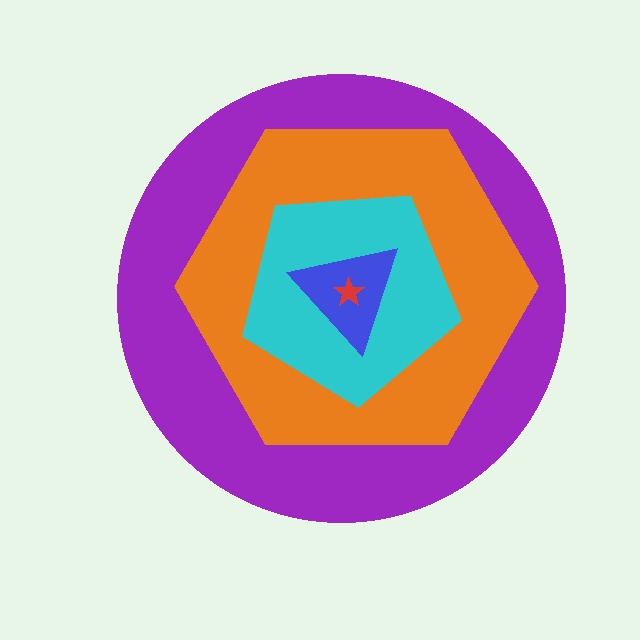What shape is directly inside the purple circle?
The orange hexagon.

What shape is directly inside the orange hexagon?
The cyan pentagon.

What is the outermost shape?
The purple circle.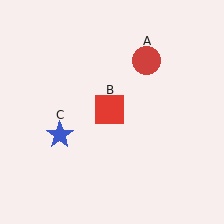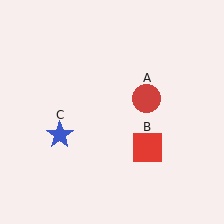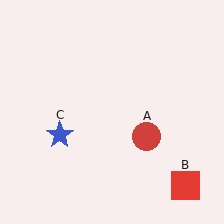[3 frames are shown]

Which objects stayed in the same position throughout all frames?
Blue star (object C) remained stationary.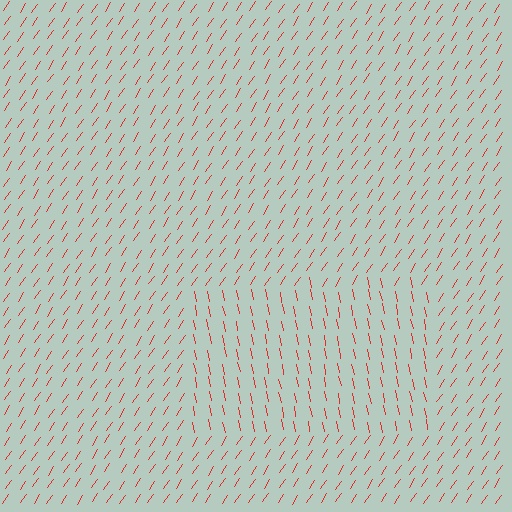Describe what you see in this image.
The image is filled with small red line segments. A rectangle region in the image has lines oriented differently from the surrounding lines, creating a visible texture boundary.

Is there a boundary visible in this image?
Yes, there is a texture boundary formed by a change in line orientation.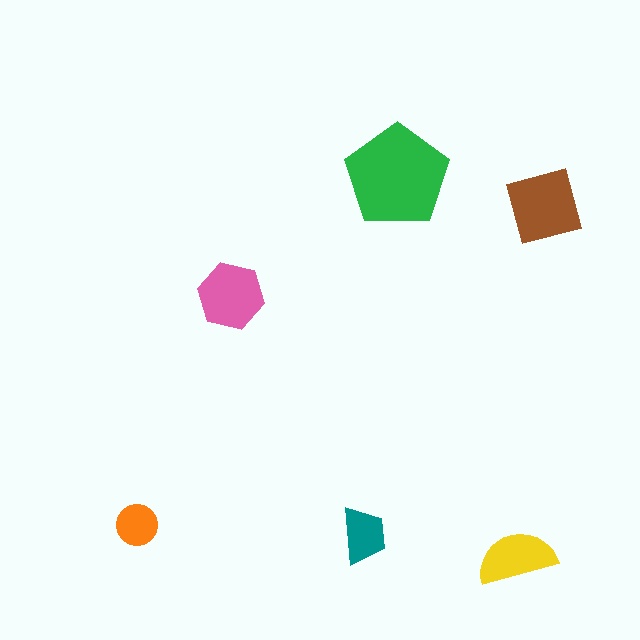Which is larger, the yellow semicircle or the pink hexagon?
The pink hexagon.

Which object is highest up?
The green pentagon is topmost.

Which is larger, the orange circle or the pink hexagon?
The pink hexagon.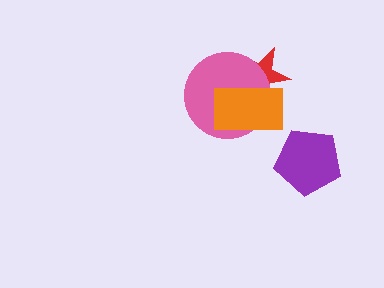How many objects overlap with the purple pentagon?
0 objects overlap with the purple pentagon.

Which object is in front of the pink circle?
The orange rectangle is in front of the pink circle.